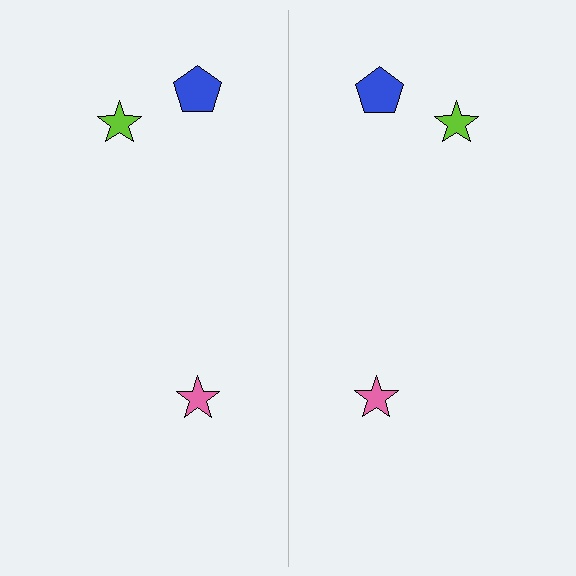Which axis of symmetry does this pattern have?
The pattern has a vertical axis of symmetry running through the center of the image.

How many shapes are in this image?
There are 6 shapes in this image.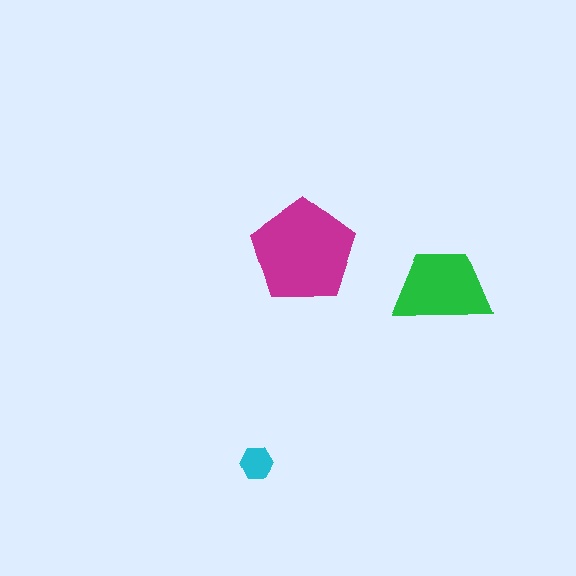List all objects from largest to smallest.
The magenta pentagon, the green trapezoid, the cyan hexagon.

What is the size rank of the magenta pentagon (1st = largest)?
1st.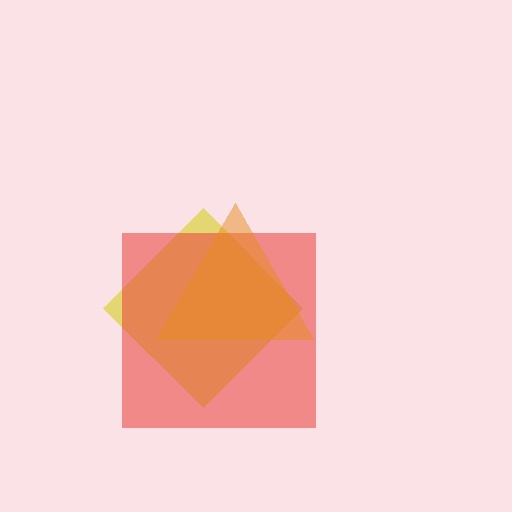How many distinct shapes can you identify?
There are 3 distinct shapes: a yellow diamond, a red square, an orange triangle.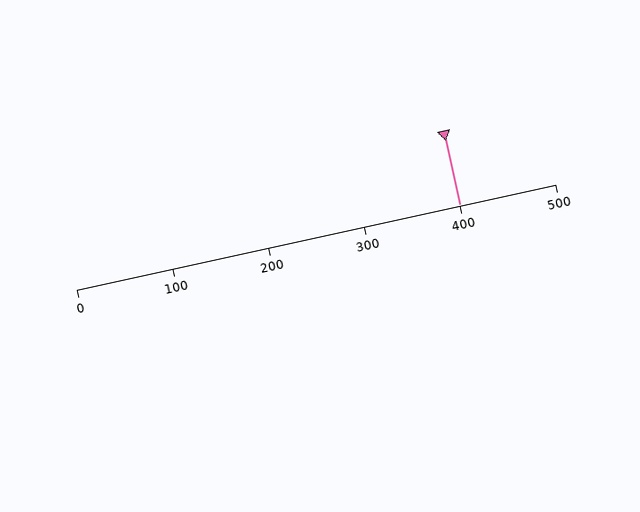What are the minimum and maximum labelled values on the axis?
The axis runs from 0 to 500.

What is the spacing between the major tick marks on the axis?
The major ticks are spaced 100 apart.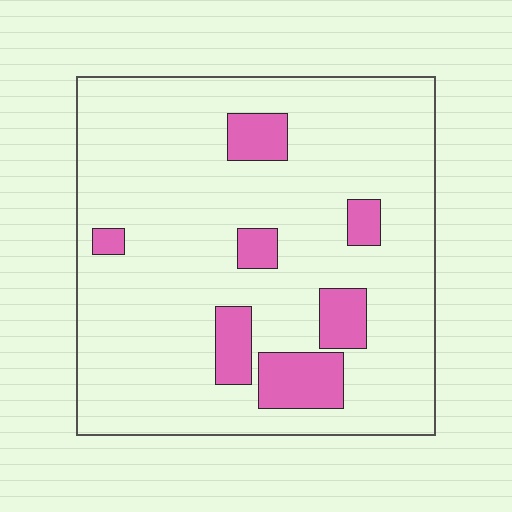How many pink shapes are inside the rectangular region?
7.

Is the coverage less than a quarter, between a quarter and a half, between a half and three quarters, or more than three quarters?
Less than a quarter.